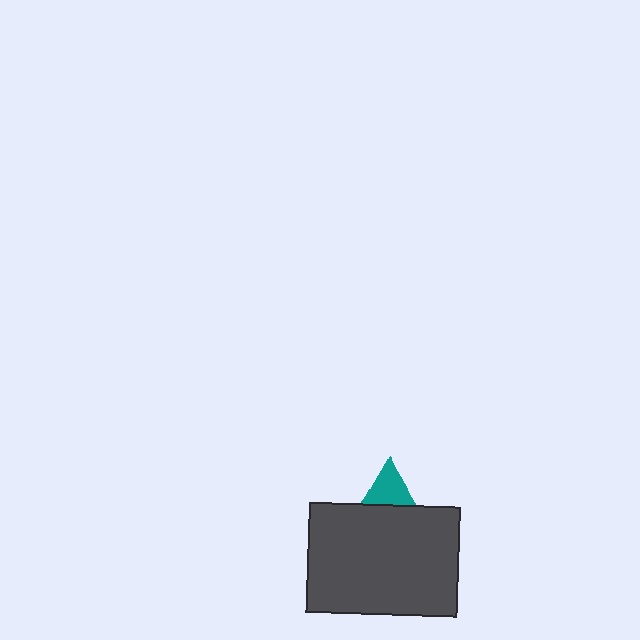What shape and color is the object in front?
The object in front is a dark gray rectangle.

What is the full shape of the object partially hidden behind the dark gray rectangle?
The partially hidden object is a teal triangle.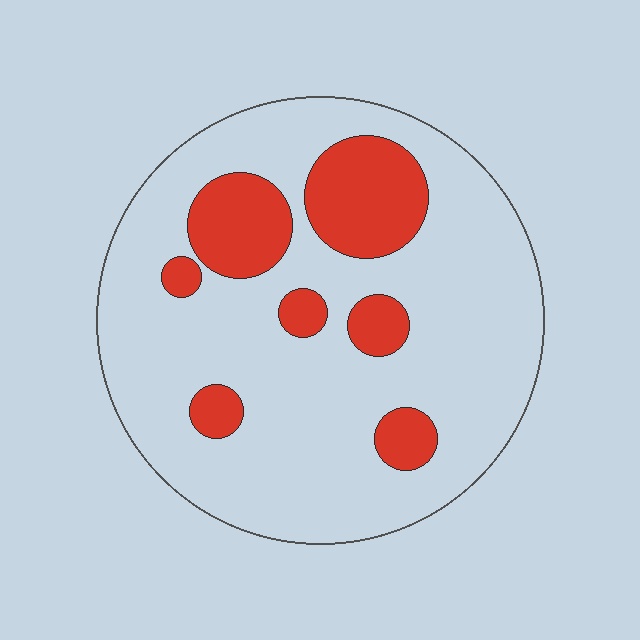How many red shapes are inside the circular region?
7.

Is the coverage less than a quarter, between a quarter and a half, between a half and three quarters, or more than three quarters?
Less than a quarter.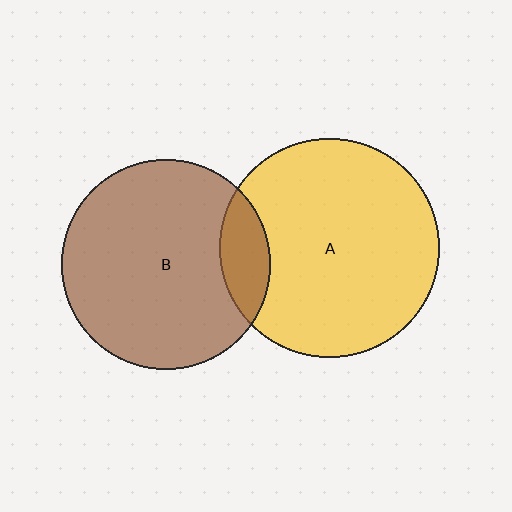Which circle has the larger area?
Circle A (yellow).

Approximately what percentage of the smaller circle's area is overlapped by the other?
Approximately 15%.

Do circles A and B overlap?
Yes.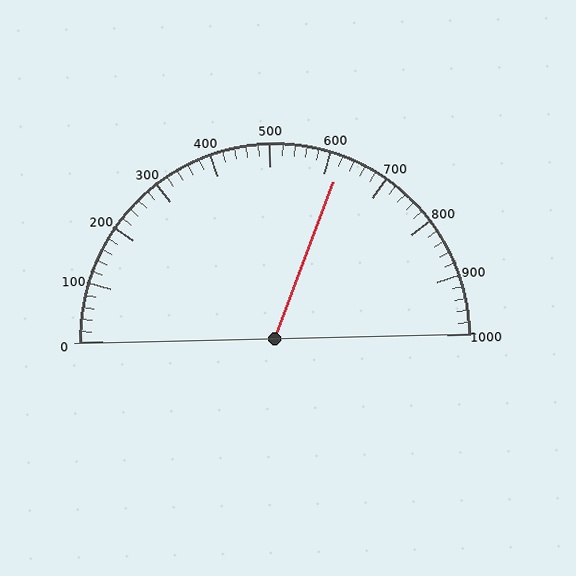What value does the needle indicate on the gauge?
The needle indicates approximately 620.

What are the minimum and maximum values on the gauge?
The gauge ranges from 0 to 1000.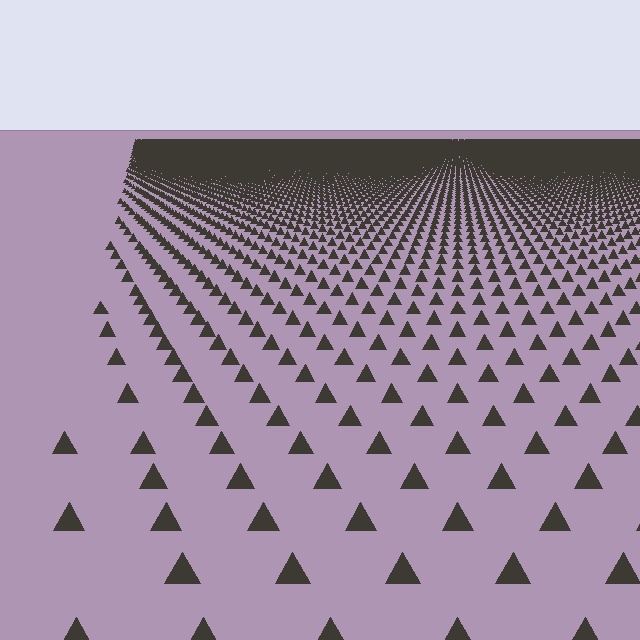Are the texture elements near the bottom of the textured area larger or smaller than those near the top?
Larger. Near the bottom, elements are closer to the viewer and appear at a bigger on-screen size.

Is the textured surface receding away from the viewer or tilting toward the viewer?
The surface is receding away from the viewer. Texture elements get smaller and denser toward the top.